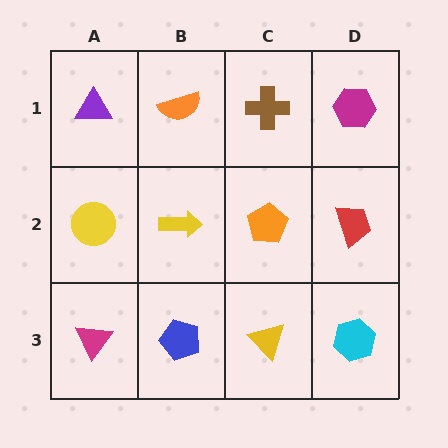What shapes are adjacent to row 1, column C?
An orange pentagon (row 2, column C), an orange semicircle (row 1, column B), a magenta hexagon (row 1, column D).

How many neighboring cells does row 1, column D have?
2.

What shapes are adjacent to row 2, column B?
An orange semicircle (row 1, column B), a blue pentagon (row 3, column B), a yellow circle (row 2, column A), an orange pentagon (row 2, column C).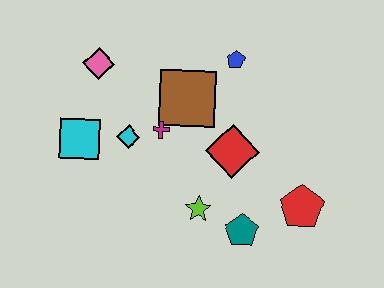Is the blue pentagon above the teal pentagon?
Yes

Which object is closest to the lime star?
The teal pentagon is closest to the lime star.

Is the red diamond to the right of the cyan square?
Yes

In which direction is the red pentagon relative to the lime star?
The red pentagon is to the right of the lime star.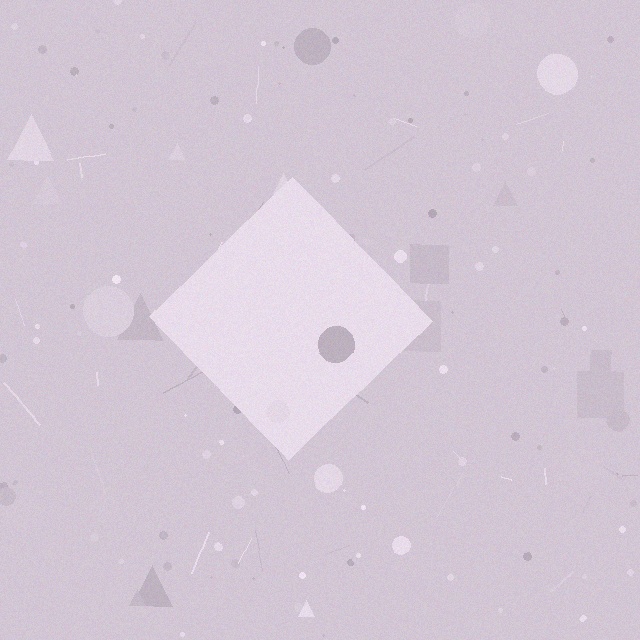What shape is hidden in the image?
A diamond is hidden in the image.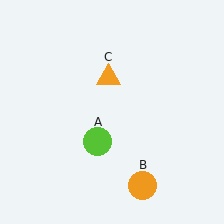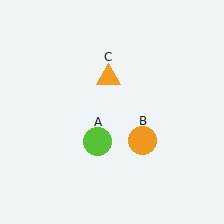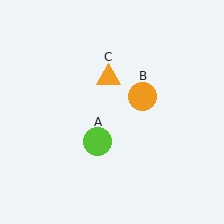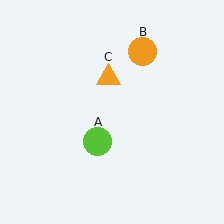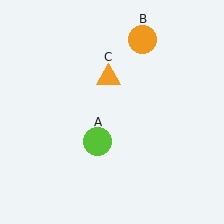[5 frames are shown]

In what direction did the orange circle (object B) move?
The orange circle (object B) moved up.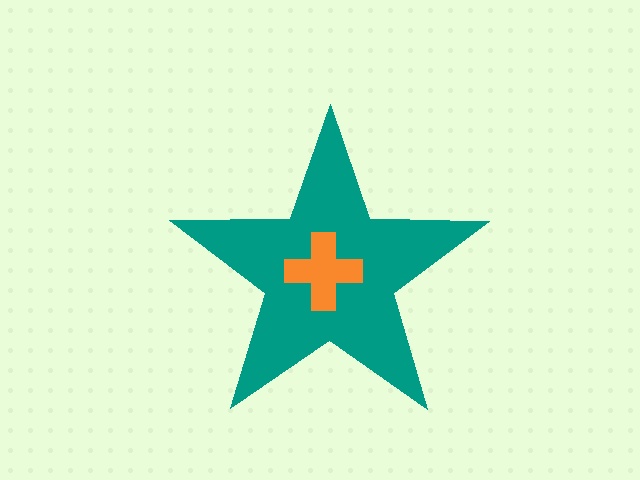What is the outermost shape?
The teal star.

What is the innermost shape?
The orange cross.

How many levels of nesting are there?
2.